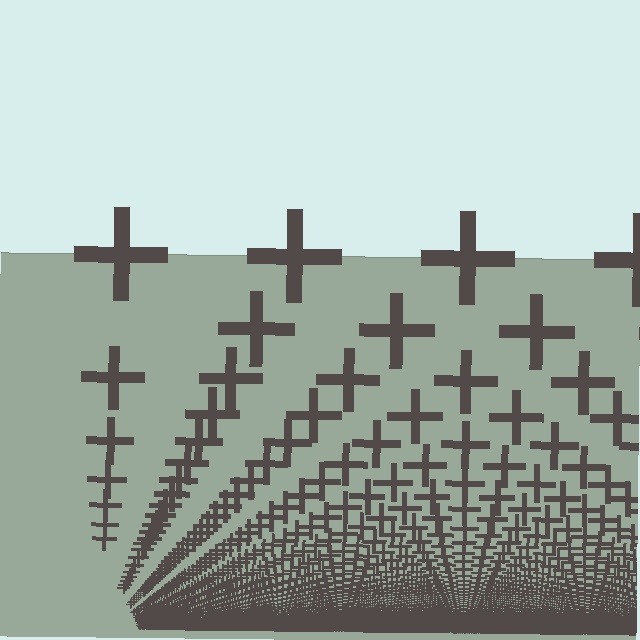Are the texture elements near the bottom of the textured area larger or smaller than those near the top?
Smaller. The gradient is inverted — elements near the bottom are smaller and denser.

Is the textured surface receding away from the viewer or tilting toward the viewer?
The surface appears to tilt toward the viewer. Texture elements get larger and sparser toward the top.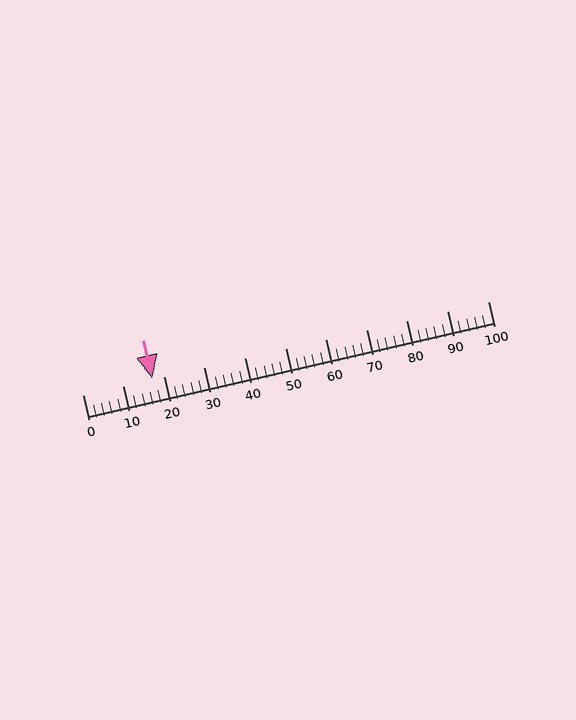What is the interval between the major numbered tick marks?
The major tick marks are spaced 10 units apart.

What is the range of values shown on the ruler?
The ruler shows values from 0 to 100.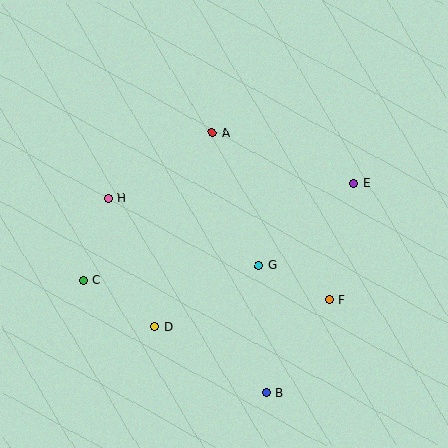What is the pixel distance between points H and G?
The distance between H and G is 165 pixels.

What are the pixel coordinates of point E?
Point E is at (354, 183).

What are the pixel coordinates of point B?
Point B is at (266, 393).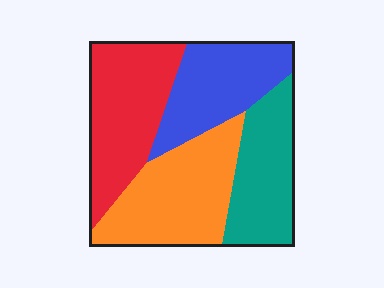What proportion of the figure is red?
Red covers 27% of the figure.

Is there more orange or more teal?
Orange.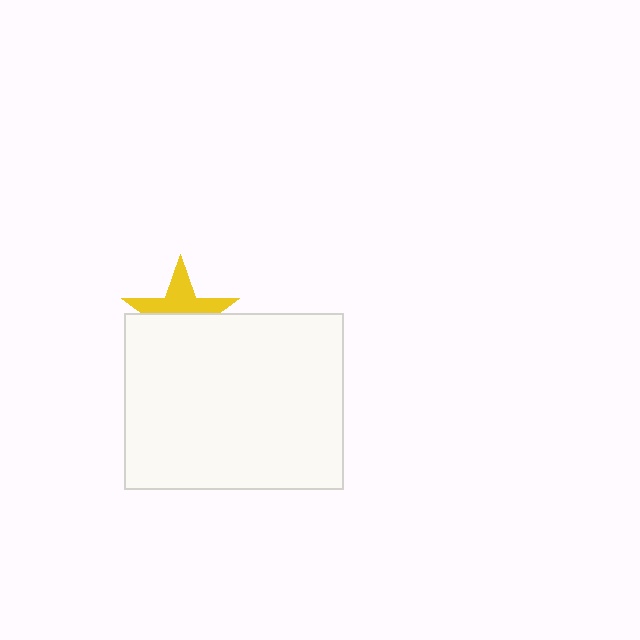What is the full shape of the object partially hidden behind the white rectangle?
The partially hidden object is a yellow star.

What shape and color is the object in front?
The object in front is a white rectangle.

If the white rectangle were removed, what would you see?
You would see the complete yellow star.